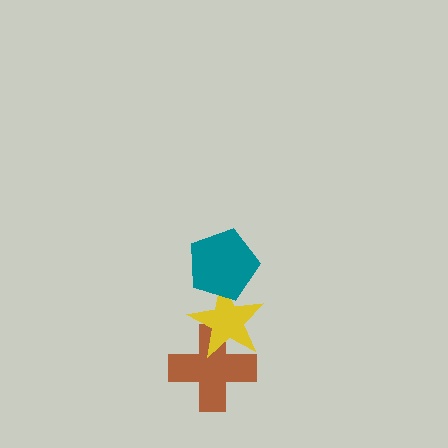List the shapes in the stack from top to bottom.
From top to bottom: the teal pentagon, the yellow star, the brown cross.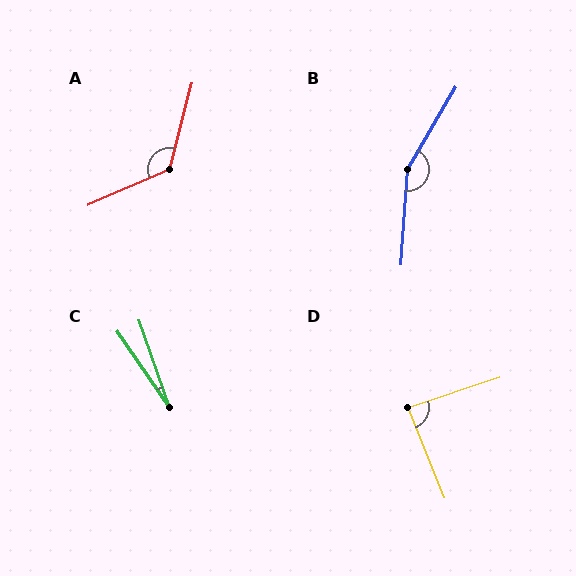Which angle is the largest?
B, at approximately 154 degrees.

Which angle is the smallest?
C, at approximately 15 degrees.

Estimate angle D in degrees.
Approximately 86 degrees.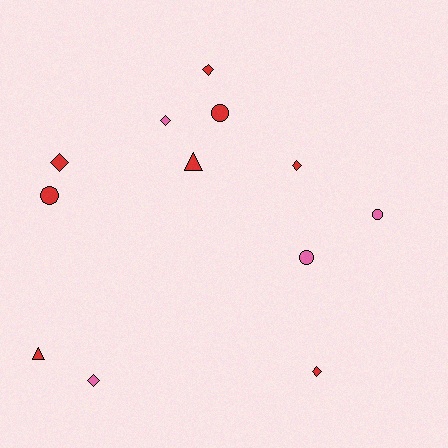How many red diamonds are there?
There are 4 red diamonds.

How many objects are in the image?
There are 12 objects.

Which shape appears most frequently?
Diamond, with 6 objects.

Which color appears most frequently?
Red, with 8 objects.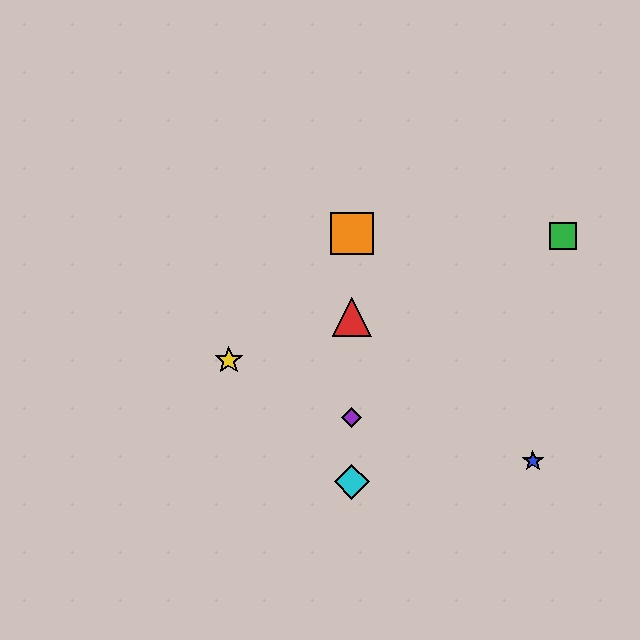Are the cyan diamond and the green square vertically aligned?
No, the cyan diamond is at x≈352 and the green square is at x≈563.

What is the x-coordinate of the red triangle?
The red triangle is at x≈352.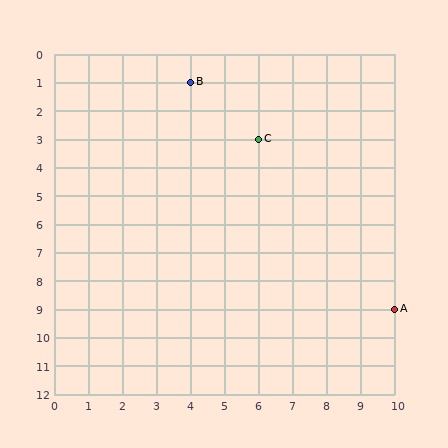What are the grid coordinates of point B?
Point B is at grid coordinates (4, 1).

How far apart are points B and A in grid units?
Points B and A are 6 columns and 8 rows apart (about 10.0 grid units diagonally).